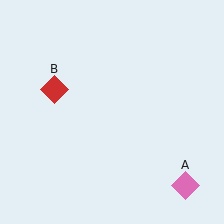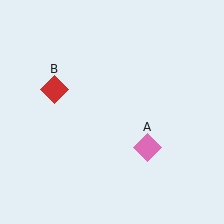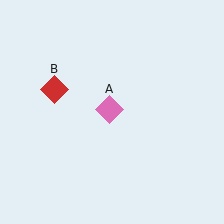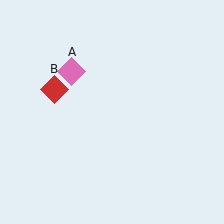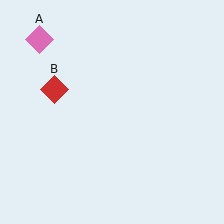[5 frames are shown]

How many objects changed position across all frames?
1 object changed position: pink diamond (object A).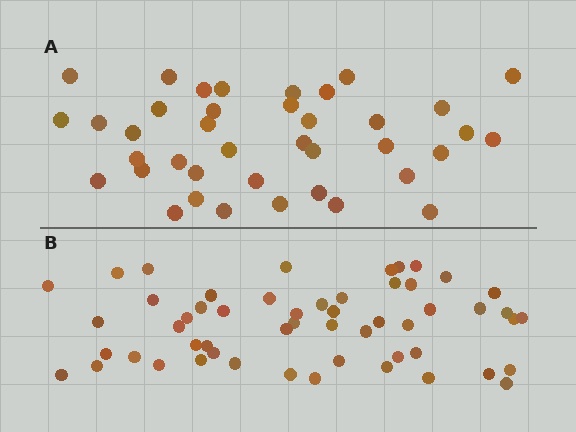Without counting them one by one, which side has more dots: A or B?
Region B (the bottom region) has more dots.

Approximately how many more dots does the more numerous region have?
Region B has approximately 15 more dots than region A.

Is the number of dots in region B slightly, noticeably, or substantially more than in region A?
Region B has noticeably more, but not dramatically so. The ratio is roughly 1.4 to 1.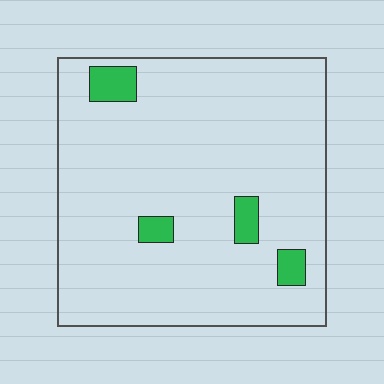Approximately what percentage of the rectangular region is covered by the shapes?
Approximately 5%.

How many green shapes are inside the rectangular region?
4.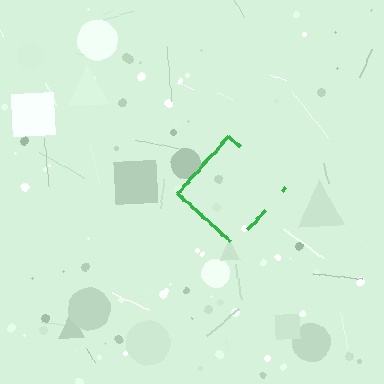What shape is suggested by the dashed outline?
The dashed outline suggests a diamond.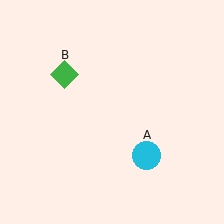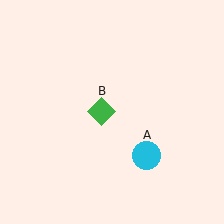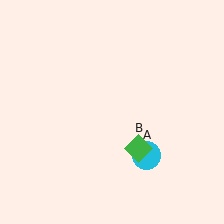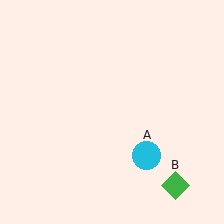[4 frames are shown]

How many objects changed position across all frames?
1 object changed position: green diamond (object B).